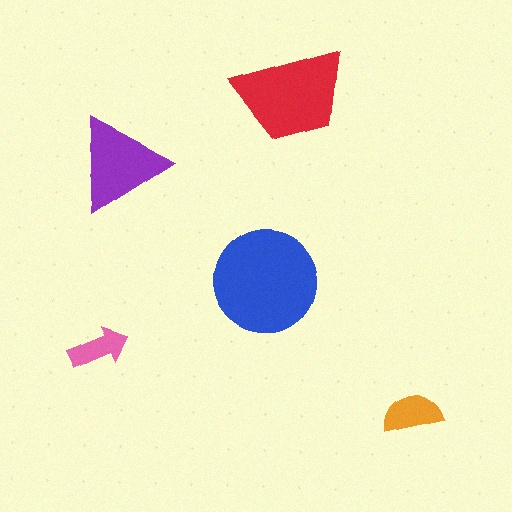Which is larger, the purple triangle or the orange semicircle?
The purple triangle.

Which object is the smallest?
The pink arrow.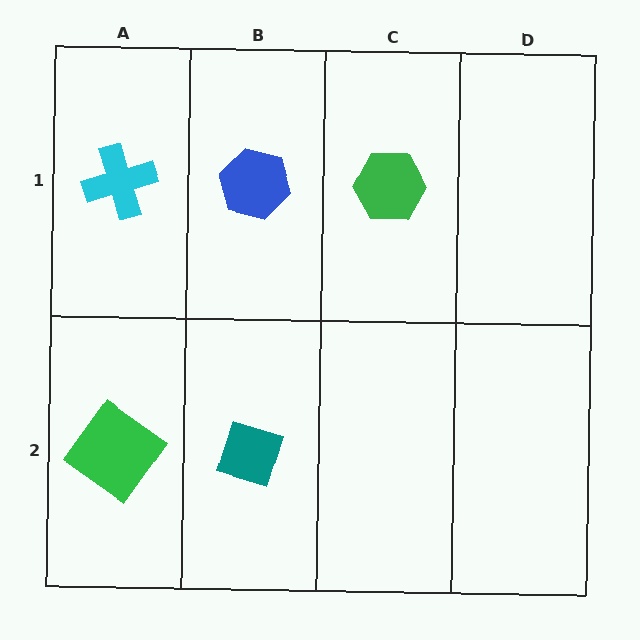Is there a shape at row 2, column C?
No, that cell is empty.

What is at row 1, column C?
A green hexagon.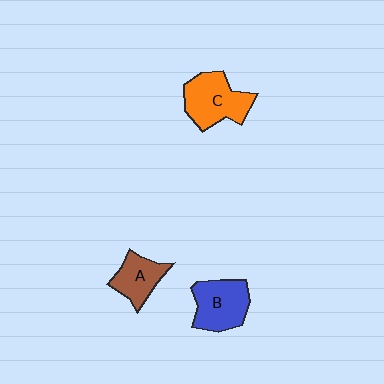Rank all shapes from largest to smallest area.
From largest to smallest: C (orange), B (blue), A (brown).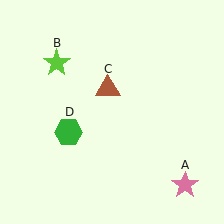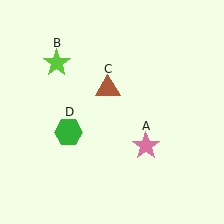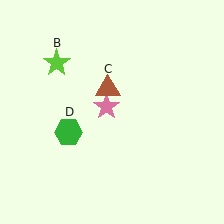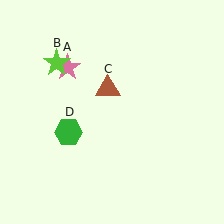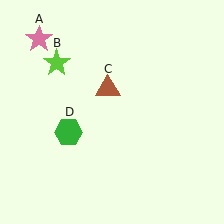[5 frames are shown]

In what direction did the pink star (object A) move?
The pink star (object A) moved up and to the left.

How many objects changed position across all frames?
1 object changed position: pink star (object A).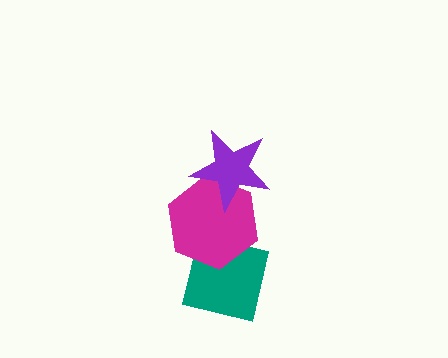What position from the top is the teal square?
The teal square is 3rd from the top.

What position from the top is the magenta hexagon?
The magenta hexagon is 2nd from the top.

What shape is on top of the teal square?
The magenta hexagon is on top of the teal square.